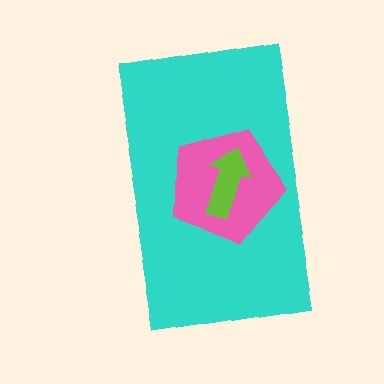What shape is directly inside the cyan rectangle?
The pink pentagon.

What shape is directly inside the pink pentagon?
The lime arrow.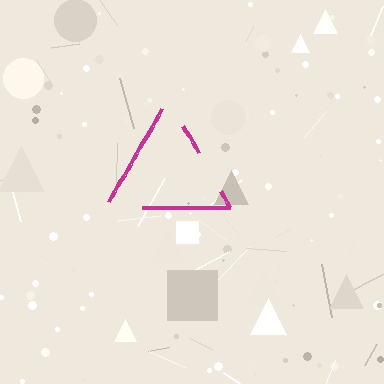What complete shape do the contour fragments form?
The contour fragments form a triangle.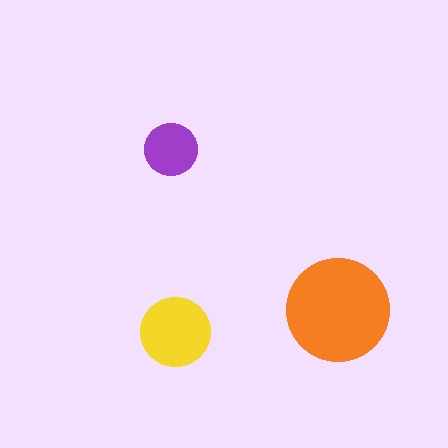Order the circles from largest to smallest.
the orange one, the yellow one, the purple one.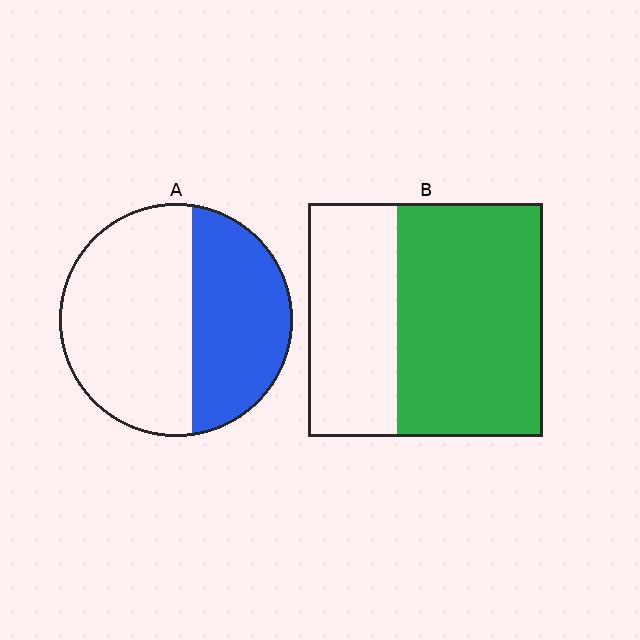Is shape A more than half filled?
No.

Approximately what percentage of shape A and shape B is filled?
A is approximately 40% and B is approximately 60%.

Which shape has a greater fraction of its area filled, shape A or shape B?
Shape B.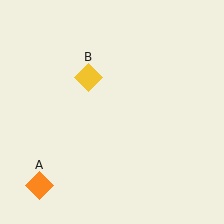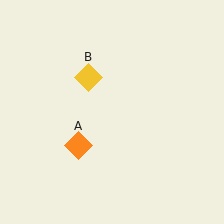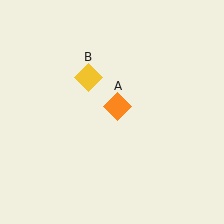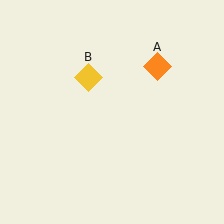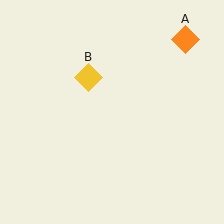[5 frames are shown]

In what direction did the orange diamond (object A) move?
The orange diamond (object A) moved up and to the right.